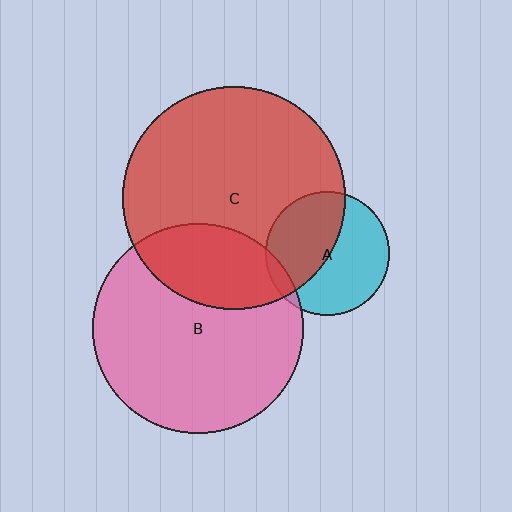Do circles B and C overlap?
Yes.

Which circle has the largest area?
Circle C (red).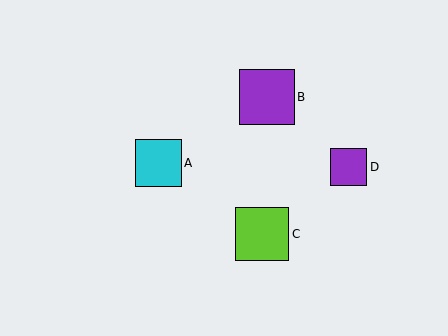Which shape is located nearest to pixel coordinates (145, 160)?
The cyan square (labeled A) at (158, 163) is nearest to that location.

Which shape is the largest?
The purple square (labeled B) is the largest.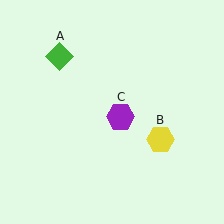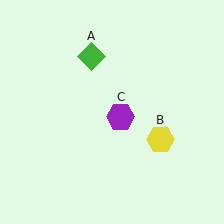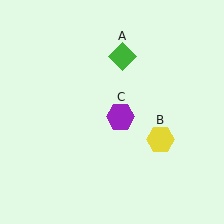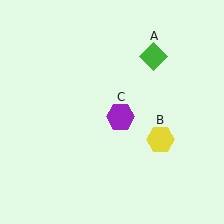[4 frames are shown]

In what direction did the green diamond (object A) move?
The green diamond (object A) moved right.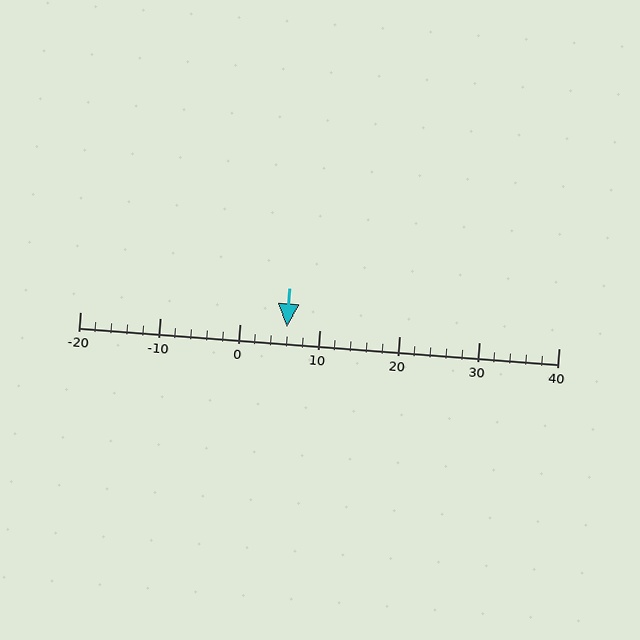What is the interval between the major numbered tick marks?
The major tick marks are spaced 10 units apart.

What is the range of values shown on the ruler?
The ruler shows values from -20 to 40.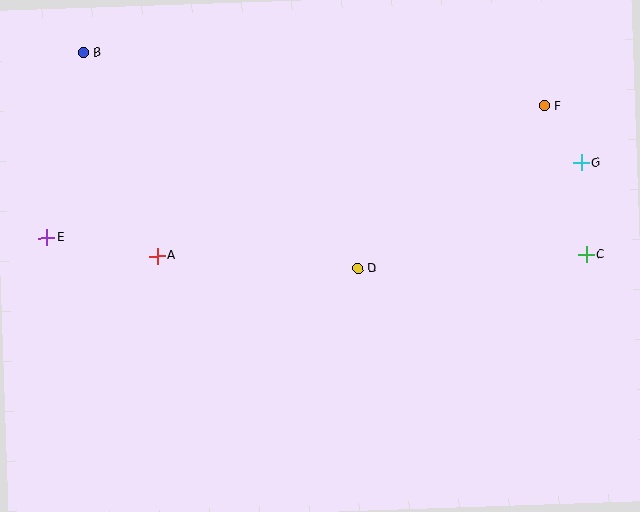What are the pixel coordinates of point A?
Point A is at (157, 256).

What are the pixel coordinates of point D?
Point D is at (358, 269).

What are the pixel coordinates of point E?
Point E is at (47, 238).